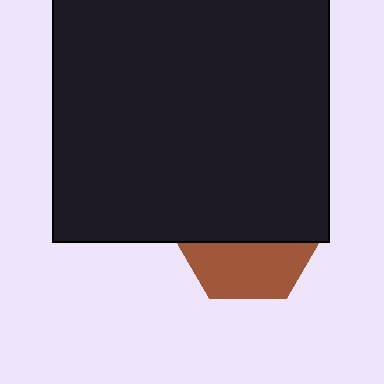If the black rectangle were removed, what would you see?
You would see the complete brown hexagon.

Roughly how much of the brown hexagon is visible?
A small part of it is visible (roughly 39%).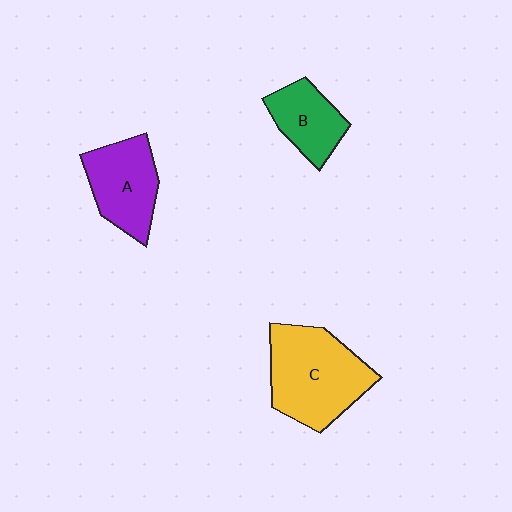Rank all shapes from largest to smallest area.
From largest to smallest: C (yellow), A (purple), B (green).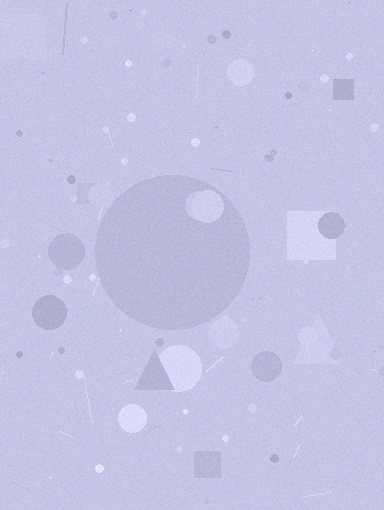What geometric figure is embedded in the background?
A circle is embedded in the background.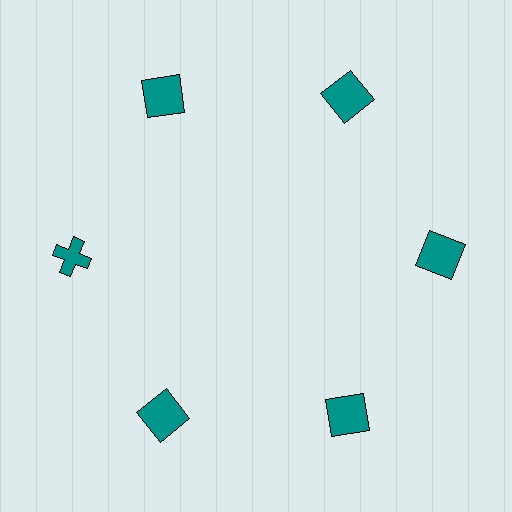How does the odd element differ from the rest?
It has a different shape: cross instead of square.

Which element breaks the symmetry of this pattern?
The teal cross at roughly the 9 o'clock position breaks the symmetry. All other shapes are teal squares.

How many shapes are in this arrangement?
There are 6 shapes arranged in a ring pattern.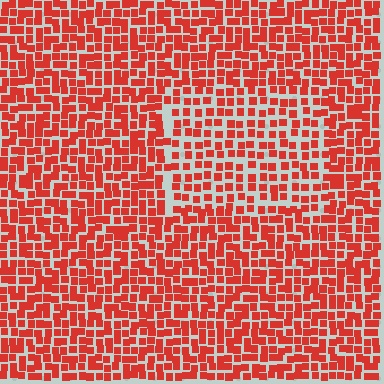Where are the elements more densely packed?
The elements are more densely packed outside the rectangle boundary.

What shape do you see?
I see a rectangle.